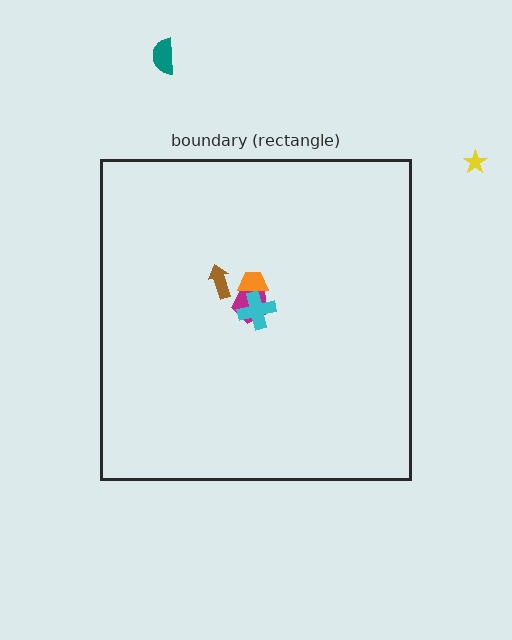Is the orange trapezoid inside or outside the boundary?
Inside.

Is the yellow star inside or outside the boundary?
Outside.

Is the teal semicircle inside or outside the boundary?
Outside.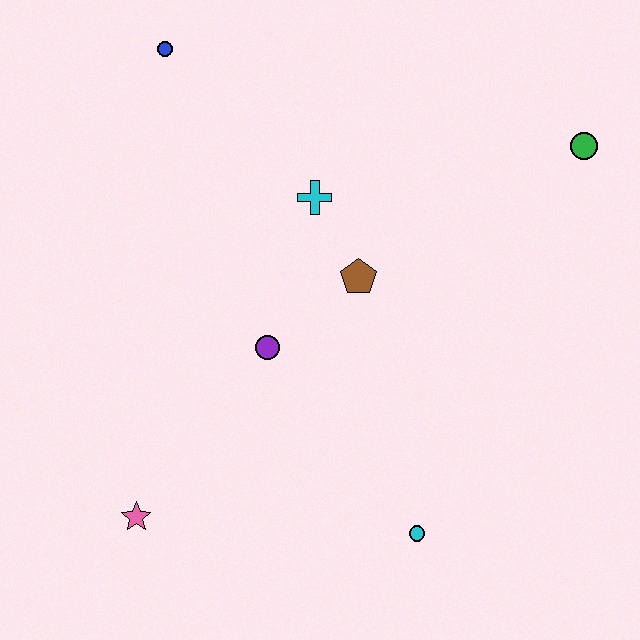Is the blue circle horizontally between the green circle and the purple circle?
No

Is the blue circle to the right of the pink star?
Yes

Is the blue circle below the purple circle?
No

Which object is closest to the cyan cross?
The brown pentagon is closest to the cyan cross.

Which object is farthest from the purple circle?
The green circle is farthest from the purple circle.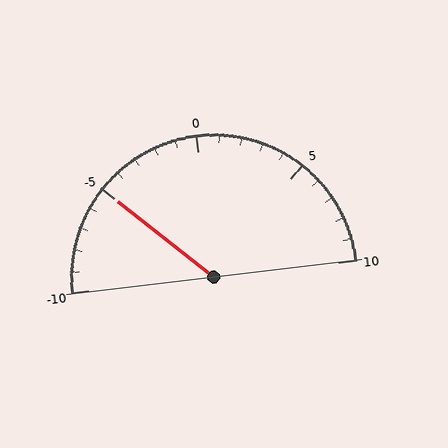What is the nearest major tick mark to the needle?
The nearest major tick mark is -5.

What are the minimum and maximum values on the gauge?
The gauge ranges from -10 to 10.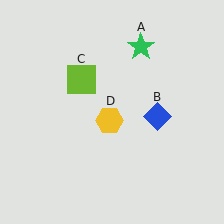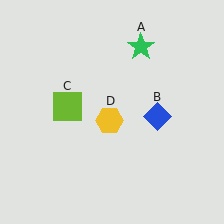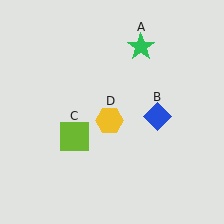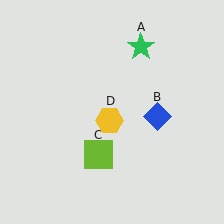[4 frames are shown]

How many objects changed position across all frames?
1 object changed position: lime square (object C).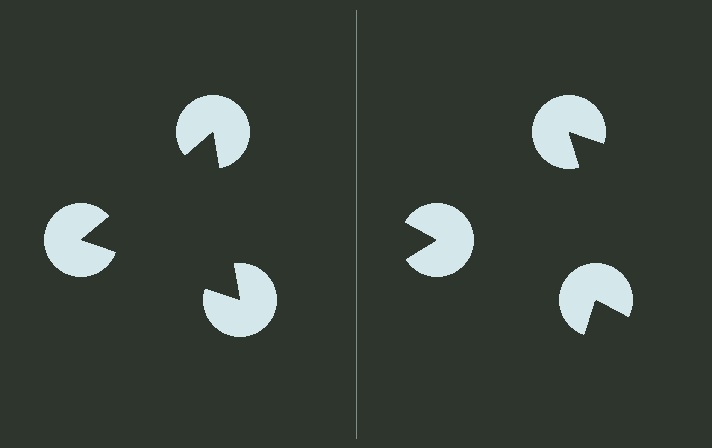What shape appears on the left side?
An illusory triangle.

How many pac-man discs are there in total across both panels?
6 — 3 on each side.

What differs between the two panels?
The pac-man discs are positioned identically on both sides; only the wedge orientations differ. On the left they align to a triangle; on the right they are misaligned.